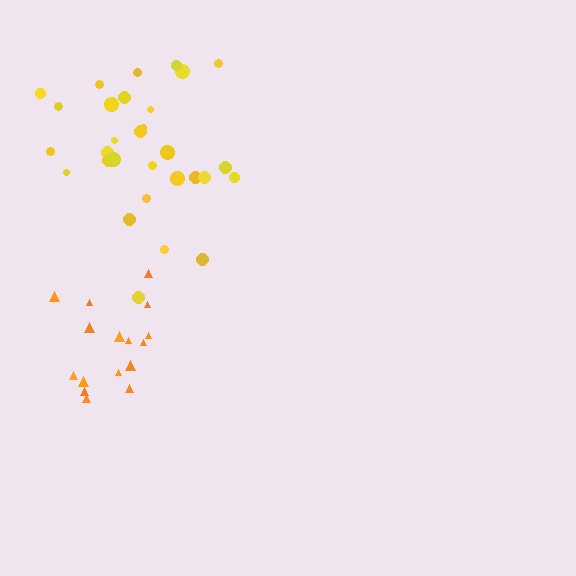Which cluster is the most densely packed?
Orange.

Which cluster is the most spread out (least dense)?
Yellow.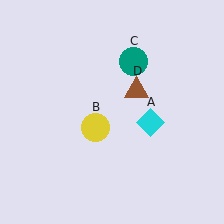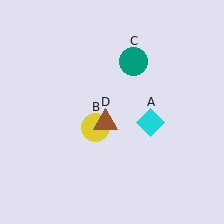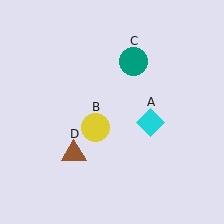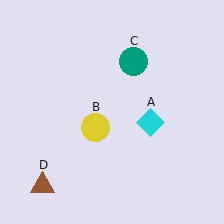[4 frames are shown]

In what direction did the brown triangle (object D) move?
The brown triangle (object D) moved down and to the left.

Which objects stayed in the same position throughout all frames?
Cyan diamond (object A) and yellow circle (object B) and teal circle (object C) remained stationary.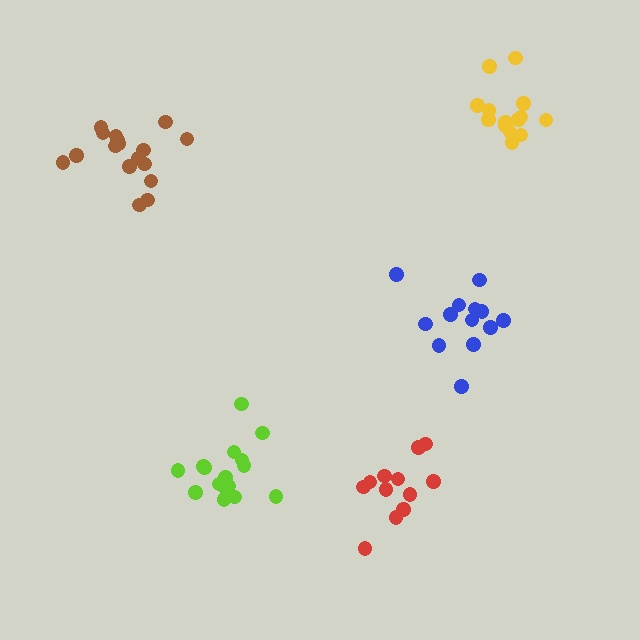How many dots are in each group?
Group 1: 16 dots, Group 2: 12 dots, Group 3: 14 dots, Group 4: 17 dots, Group 5: 13 dots (72 total).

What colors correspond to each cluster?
The clusters are colored: lime, red, yellow, brown, blue.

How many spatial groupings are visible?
There are 5 spatial groupings.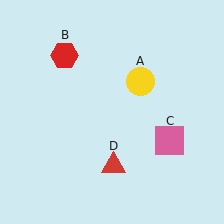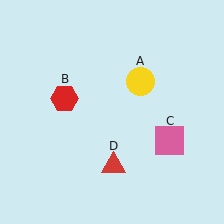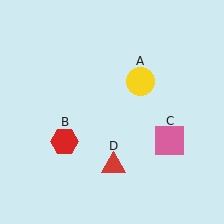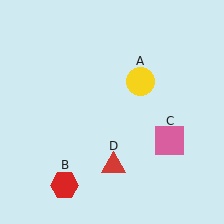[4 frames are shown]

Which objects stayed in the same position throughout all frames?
Yellow circle (object A) and pink square (object C) and red triangle (object D) remained stationary.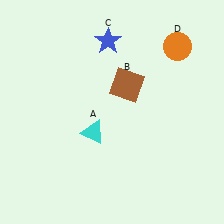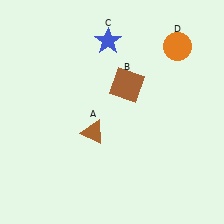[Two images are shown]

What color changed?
The triangle (A) changed from cyan in Image 1 to brown in Image 2.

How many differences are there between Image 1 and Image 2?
There is 1 difference between the two images.